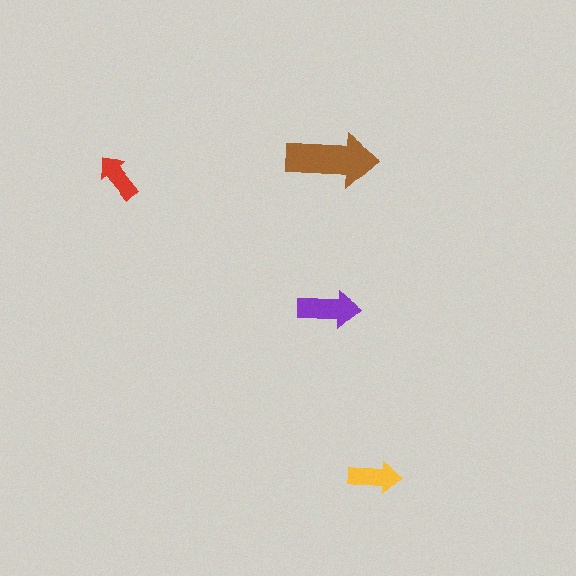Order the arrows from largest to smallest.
the brown one, the purple one, the yellow one, the red one.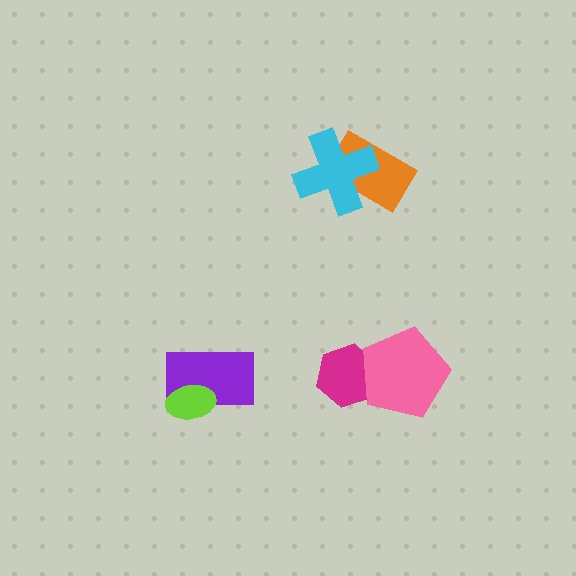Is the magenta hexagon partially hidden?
Yes, it is partially covered by another shape.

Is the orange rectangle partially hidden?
Yes, it is partially covered by another shape.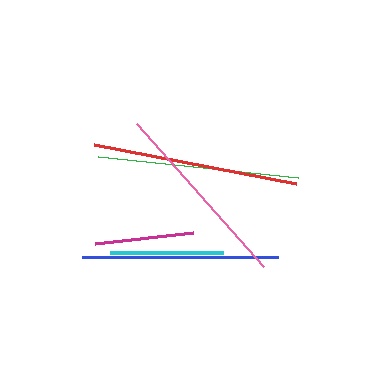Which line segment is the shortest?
The magenta line is the shortest at approximately 99 pixels.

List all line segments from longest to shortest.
From longest to shortest: red, green, blue, pink, cyan, magenta.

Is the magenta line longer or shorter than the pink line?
The pink line is longer than the magenta line.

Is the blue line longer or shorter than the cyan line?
The blue line is longer than the cyan line.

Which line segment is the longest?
The red line is the longest at approximately 205 pixels.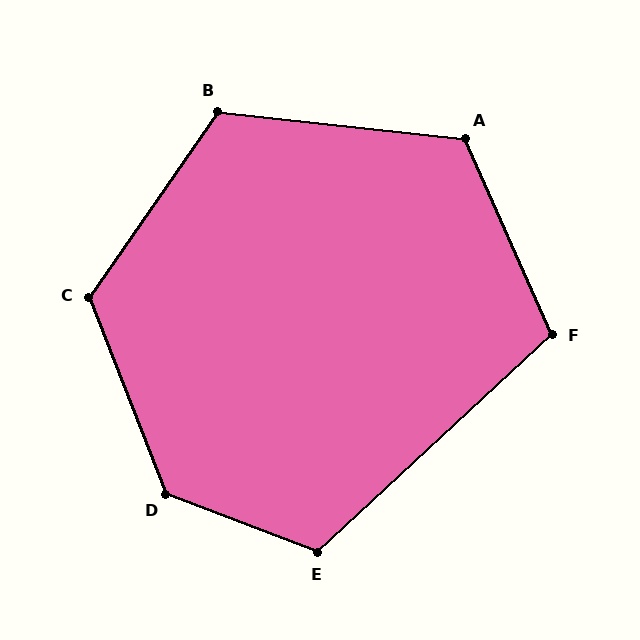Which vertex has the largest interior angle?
D, at approximately 133 degrees.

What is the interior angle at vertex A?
Approximately 120 degrees (obtuse).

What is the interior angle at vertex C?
Approximately 124 degrees (obtuse).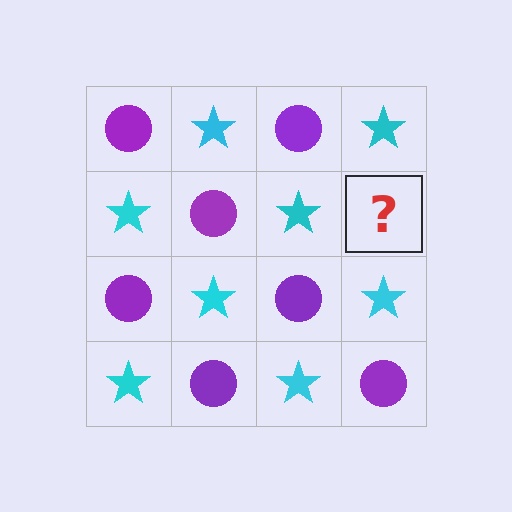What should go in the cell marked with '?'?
The missing cell should contain a purple circle.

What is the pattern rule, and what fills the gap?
The rule is that it alternates purple circle and cyan star in a checkerboard pattern. The gap should be filled with a purple circle.